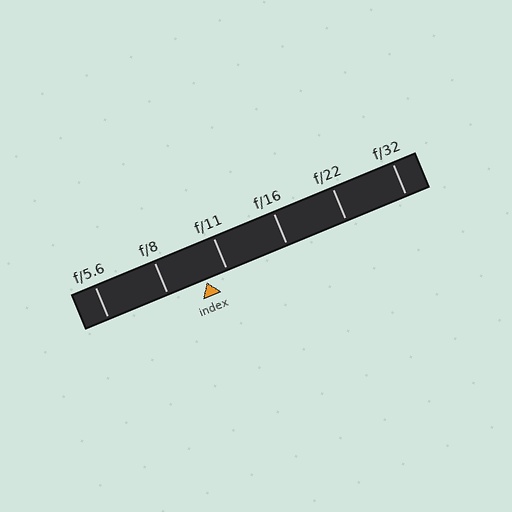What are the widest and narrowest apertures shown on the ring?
The widest aperture shown is f/5.6 and the narrowest is f/32.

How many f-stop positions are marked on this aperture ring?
There are 6 f-stop positions marked.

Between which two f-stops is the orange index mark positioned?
The index mark is between f/8 and f/11.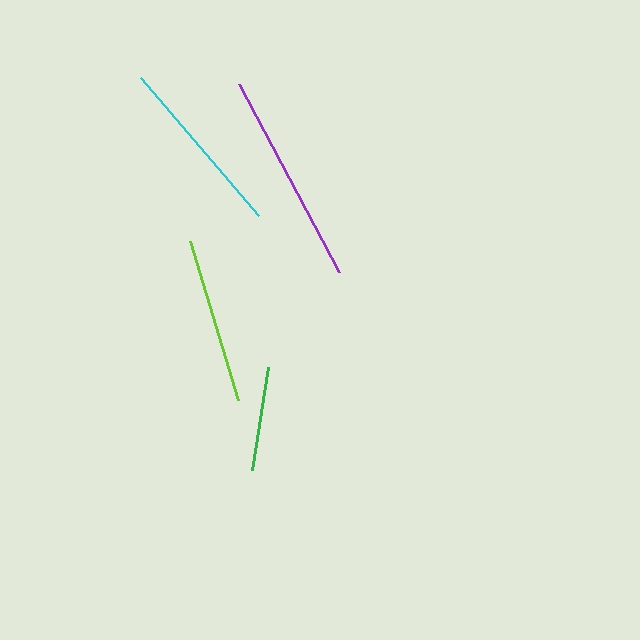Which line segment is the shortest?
The green line is the shortest at approximately 105 pixels.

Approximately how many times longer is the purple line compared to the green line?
The purple line is approximately 2.0 times the length of the green line.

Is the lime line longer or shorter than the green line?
The lime line is longer than the green line.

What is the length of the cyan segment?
The cyan segment is approximately 182 pixels long.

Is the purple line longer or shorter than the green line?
The purple line is longer than the green line.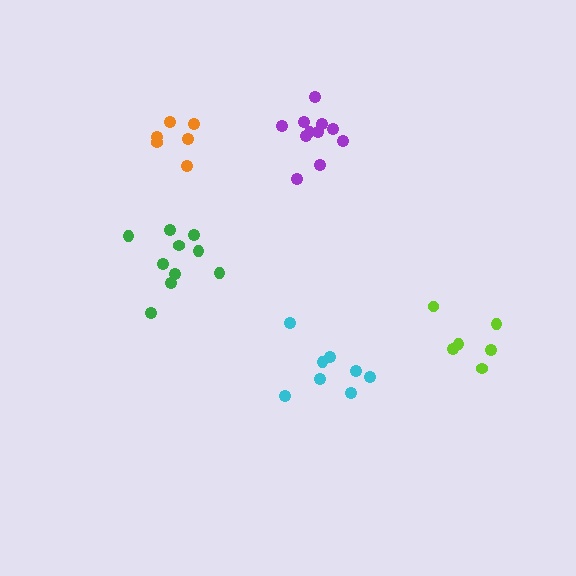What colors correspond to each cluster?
The clusters are colored: purple, cyan, orange, lime, green.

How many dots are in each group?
Group 1: 11 dots, Group 2: 8 dots, Group 3: 6 dots, Group 4: 6 dots, Group 5: 10 dots (41 total).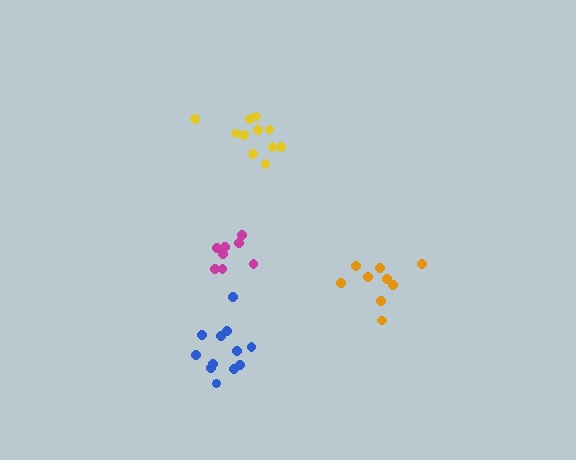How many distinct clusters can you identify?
There are 4 distinct clusters.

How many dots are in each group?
Group 1: 12 dots, Group 2: 9 dots, Group 3: 8 dots, Group 4: 11 dots (40 total).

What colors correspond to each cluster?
The clusters are colored: blue, orange, magenta, yellow.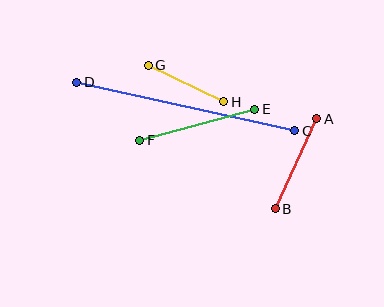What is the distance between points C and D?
The distance is approximately 224 pixels.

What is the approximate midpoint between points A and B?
The midpoint is at approximately (296, 164) pixels.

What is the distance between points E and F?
The distance is approximately 119 pixels.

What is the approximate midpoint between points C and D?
The midpoint is at approximately (186, 106) pixels.